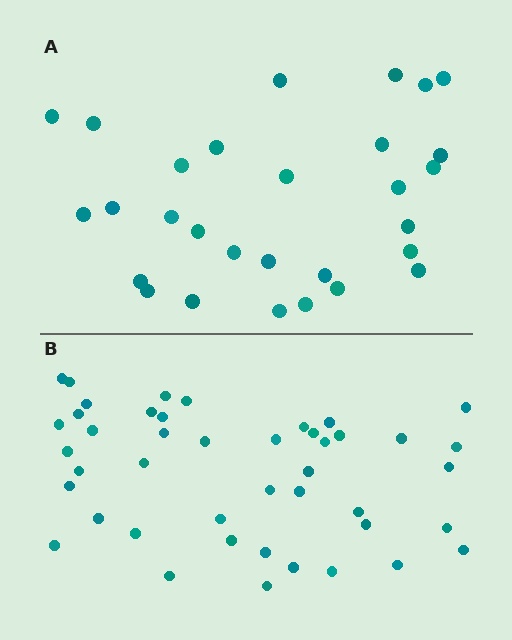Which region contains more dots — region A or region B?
Region B (the bottom region) has more dots.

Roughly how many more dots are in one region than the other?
Region B has approximately 15 more dots than region A.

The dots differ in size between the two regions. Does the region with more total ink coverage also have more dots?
No. Region A has more total ink coverage because its dots are larger, but region B actually contains more individual dots. Total area can be misleading — the number of items is what matters here.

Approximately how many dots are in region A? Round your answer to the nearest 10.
About 30 dots. (The exact count is 29, which rounds to 30.)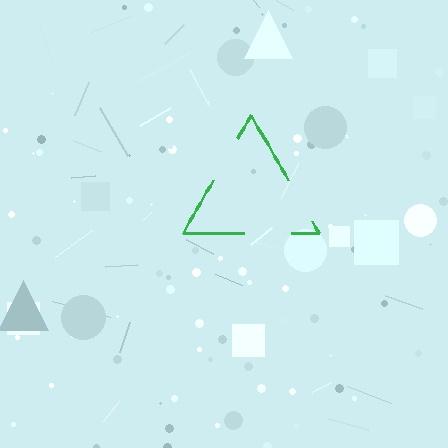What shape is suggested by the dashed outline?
The dashed outline suggests a triangle.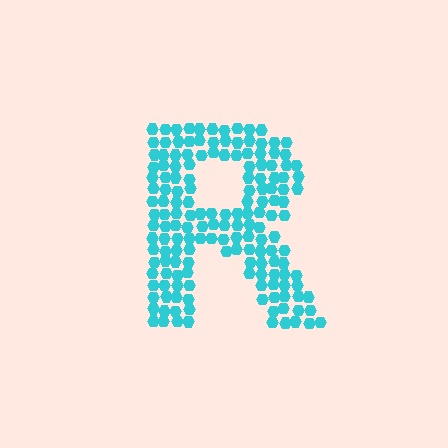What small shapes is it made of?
It is made of small hexagons.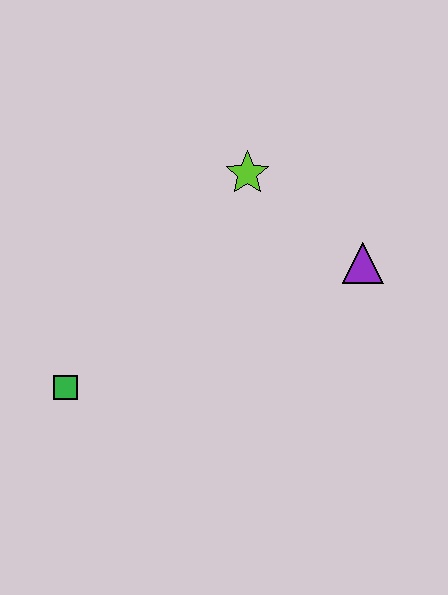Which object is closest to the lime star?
The purple triangle is closest to the lime star.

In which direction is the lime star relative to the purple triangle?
The lime star is to the left of the purple triangle.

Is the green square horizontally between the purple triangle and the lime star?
No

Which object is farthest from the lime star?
The green square is farthest from the lime star.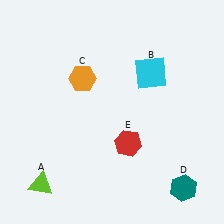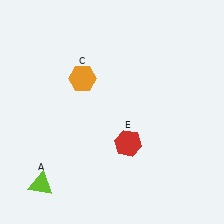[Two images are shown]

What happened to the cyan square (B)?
The cyan square (B) was removed in Image 2. It was in the top-right area of Image 1.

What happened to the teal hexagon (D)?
The teal hexagon (D) was removed in Image 2. It was in the bottom-right area of Image 1.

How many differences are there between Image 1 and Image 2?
There are 2 differences between the two images.